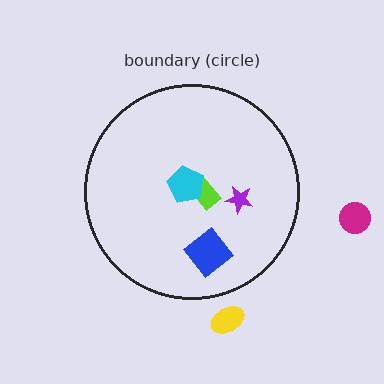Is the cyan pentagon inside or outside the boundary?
Inside.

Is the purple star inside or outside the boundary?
Inside.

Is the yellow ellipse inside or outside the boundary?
Outside.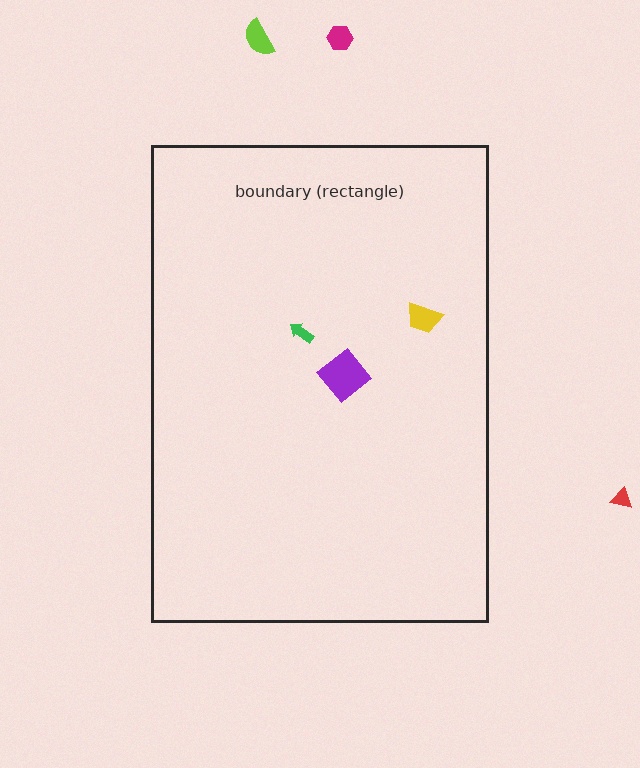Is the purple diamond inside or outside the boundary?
Inside.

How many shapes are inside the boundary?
3 inside, 3 outside.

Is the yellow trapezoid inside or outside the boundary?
Inside.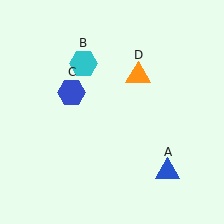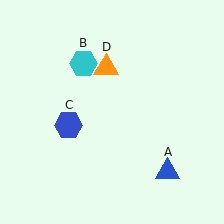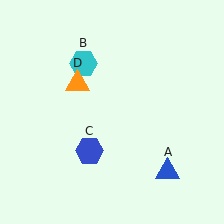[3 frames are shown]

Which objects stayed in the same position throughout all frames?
Blue triangle (object A) and cyan hexagon (object B) remained stationary.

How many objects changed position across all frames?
2 objects changed position: blue hexagon (object C), orange triangle (object D).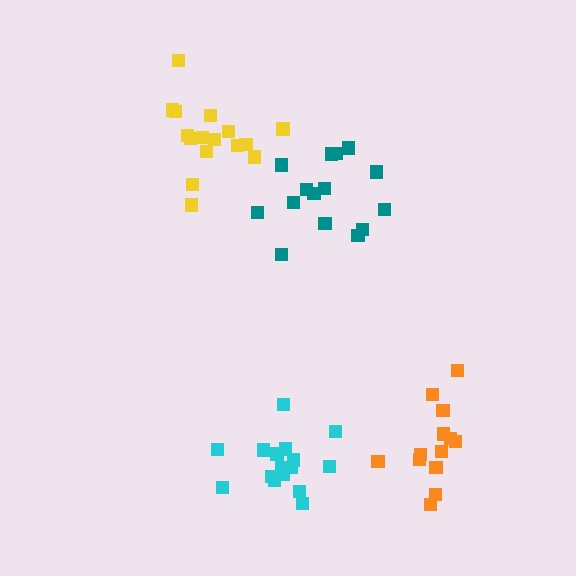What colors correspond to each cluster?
The clusters are colored: teal, yellow, cyan, orange.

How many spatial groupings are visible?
There are 4 spatial groupings.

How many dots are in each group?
Group 1: 15 dots, Group 2: 16 dots, Group 3: 16 dots, Group 4: 13 dots (60 total).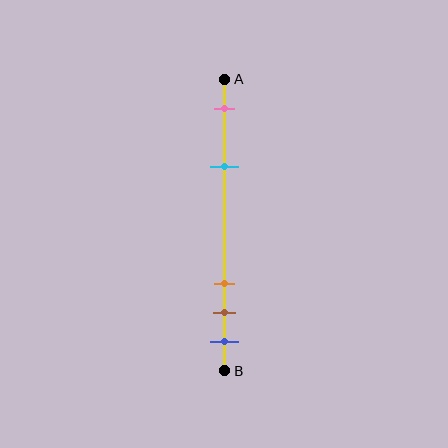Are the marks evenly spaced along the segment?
No, the marks are not evenly spaced.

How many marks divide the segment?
There are 5 marks dividing the segment.